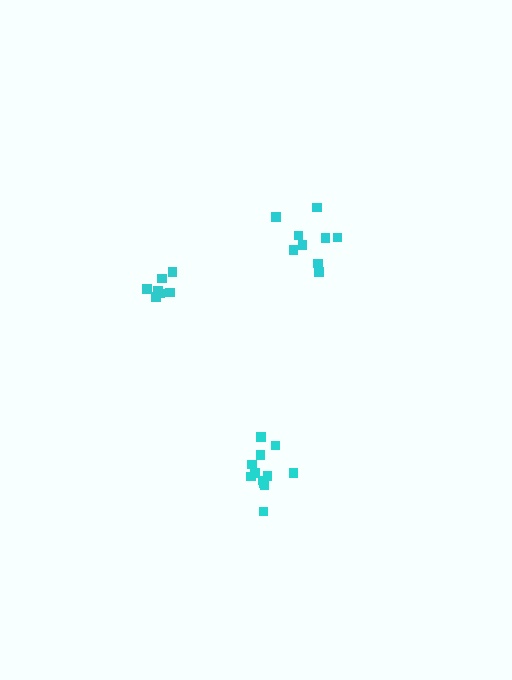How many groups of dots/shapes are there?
There are 3 groups.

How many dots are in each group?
Group 1: 12 dots, Group 2: 7 dots, Group 3: 9 dots (28 total).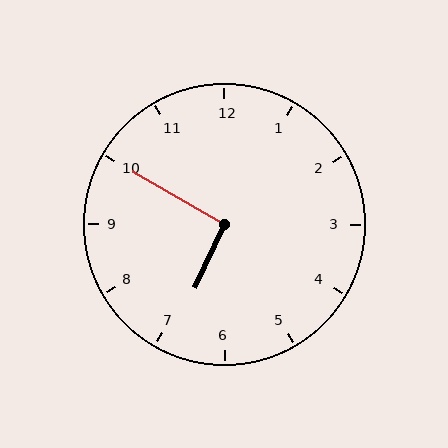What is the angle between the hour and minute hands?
Approximately 95 degrees.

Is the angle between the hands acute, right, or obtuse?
It is right.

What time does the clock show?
6:50.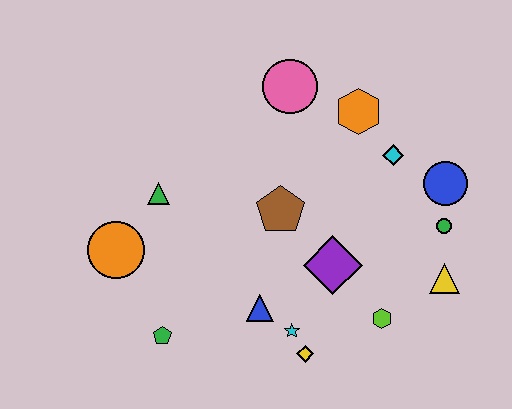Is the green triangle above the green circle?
Yes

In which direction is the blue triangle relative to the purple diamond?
The blue triangle is to the left of the purple diamond.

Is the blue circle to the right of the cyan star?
Yes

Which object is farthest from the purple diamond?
The orange circle is farthest from the purple diamond.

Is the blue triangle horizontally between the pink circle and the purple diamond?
No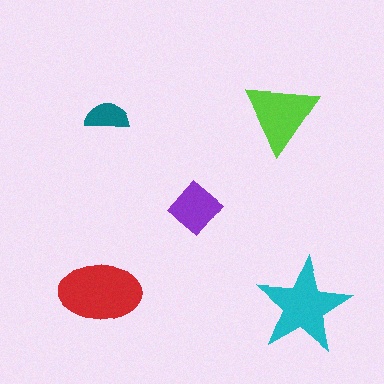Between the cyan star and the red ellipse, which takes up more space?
The red ellipse.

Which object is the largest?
The red ellipse.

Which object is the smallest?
The teal semicircle.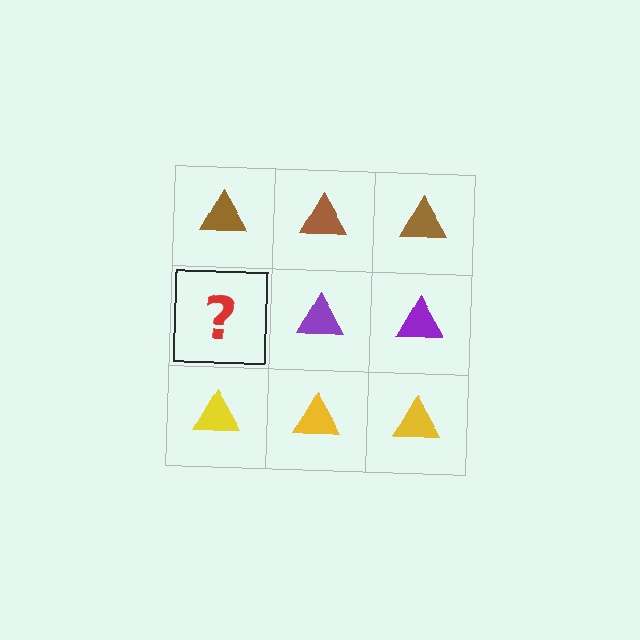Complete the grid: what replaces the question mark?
The question mark should be replaced with a purple triangle.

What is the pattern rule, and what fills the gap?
The rule is that each row has a consistent color. The gap should be filled with a purple triangle.